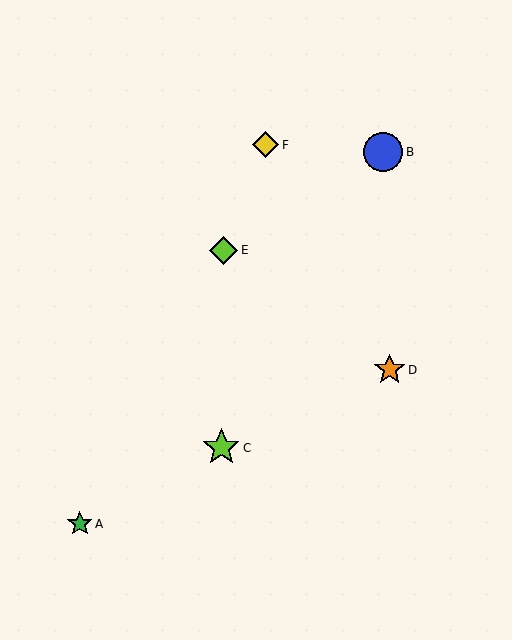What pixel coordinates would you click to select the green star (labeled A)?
Click at (80, 524) to select the green star A.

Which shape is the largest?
The blue circle (labeled B) is the largest.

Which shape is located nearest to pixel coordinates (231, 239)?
The lime diamond (labeled E) at (223, 250) is nearest to that location.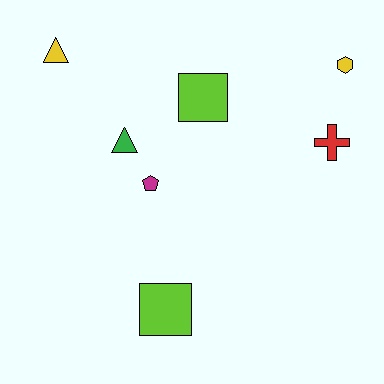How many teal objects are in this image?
There are no teal objects.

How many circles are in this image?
There are no circles.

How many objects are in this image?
There are 7 objects.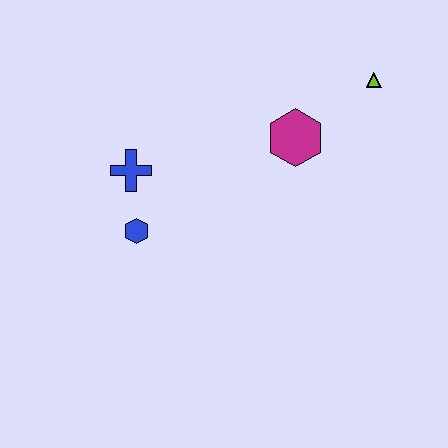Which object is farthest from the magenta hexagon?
The blue hexagon is farthest from the magenta hexagon.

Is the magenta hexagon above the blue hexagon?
Yes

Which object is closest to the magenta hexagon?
The lime triangle is closest to the magenta hexagon.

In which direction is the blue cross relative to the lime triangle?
The blue cross is to the left of the lime triangle.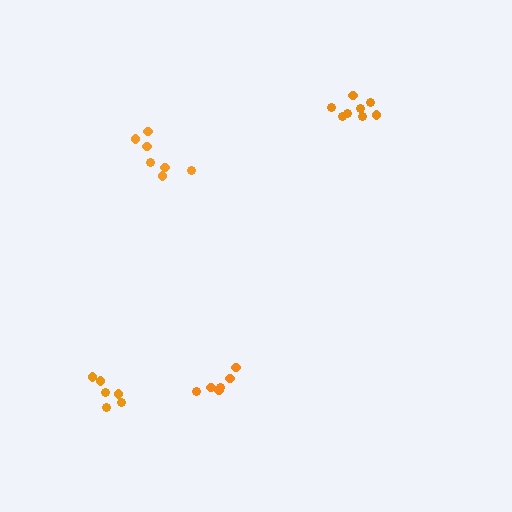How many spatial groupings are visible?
There are 4 spatial groupings.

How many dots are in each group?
Group 1: 6 dots, Group 2: 7 dots, Group 3: 8 dots, Group 4: 6 dots (27 total).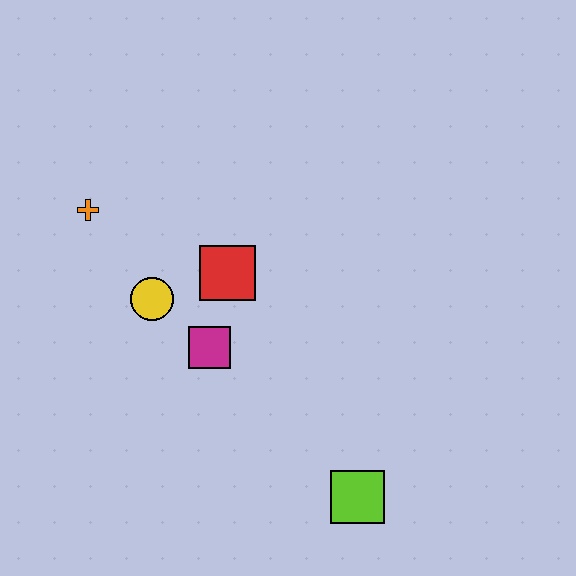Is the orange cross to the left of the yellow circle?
Yes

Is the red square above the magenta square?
Yes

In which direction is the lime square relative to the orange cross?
The lime square is below the orange cross.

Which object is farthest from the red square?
The lime square is farthest from the red square.